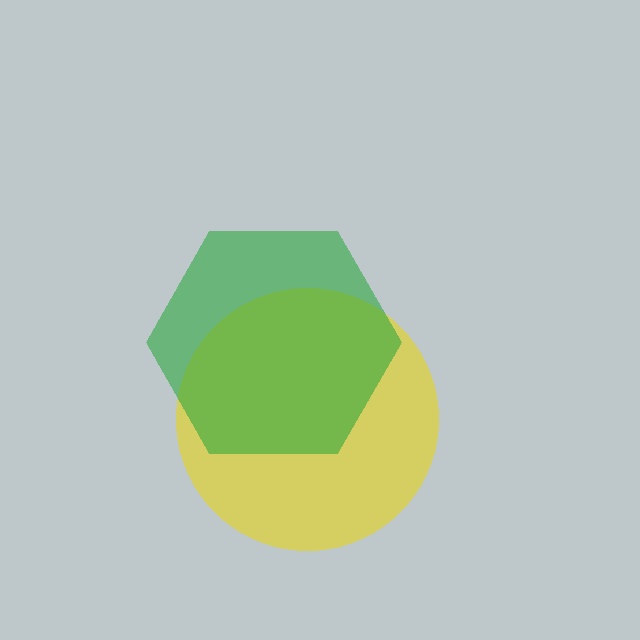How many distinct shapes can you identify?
There are 2 distinct shapes: a yellow circle, a green hexagon.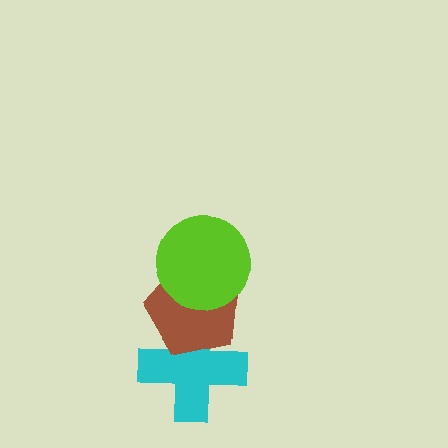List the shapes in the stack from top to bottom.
From top to bottom: the lime circle, the brown pentagon, the cyan cross.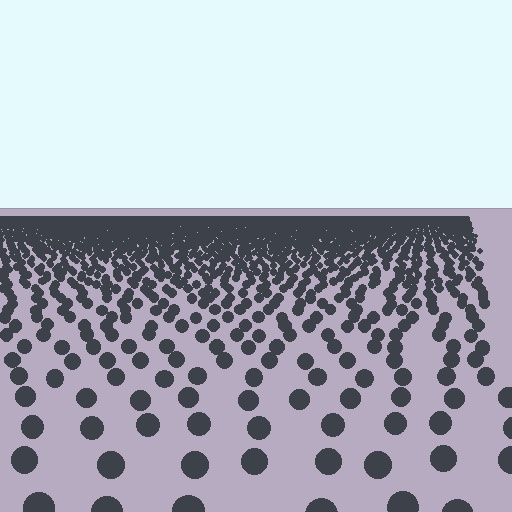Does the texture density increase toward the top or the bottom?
Density increases toward the top.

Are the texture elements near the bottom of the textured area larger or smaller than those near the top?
Larger. Near the bottom, elements are closer to the viewer and appear at a bigger on-screen size.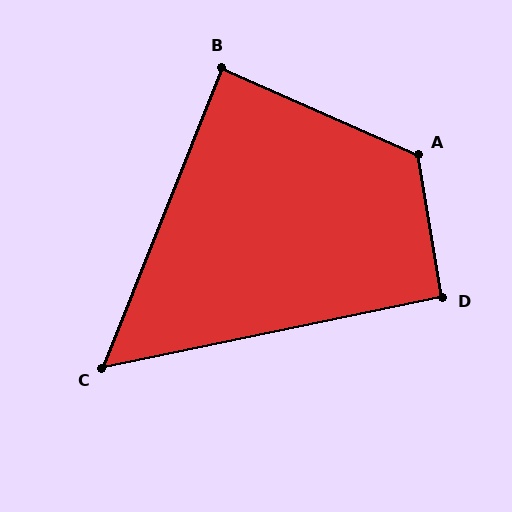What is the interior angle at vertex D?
Approximately 92 degrees (approximately right).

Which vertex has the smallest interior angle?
C, at approximately 57 degrees.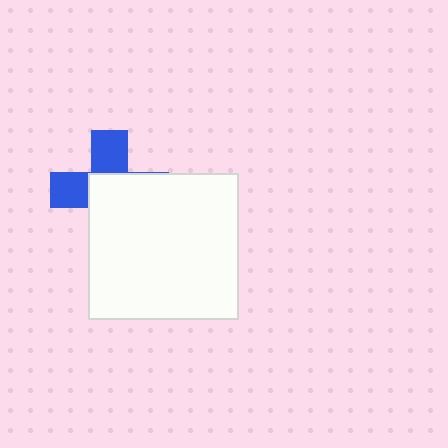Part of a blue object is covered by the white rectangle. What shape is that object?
It is a cross.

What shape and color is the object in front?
The object in front is a white rectangle.